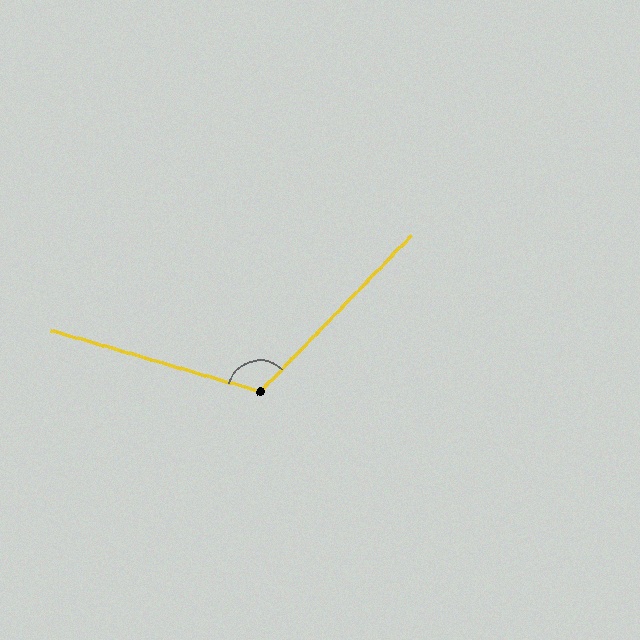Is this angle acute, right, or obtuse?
It is obtuse.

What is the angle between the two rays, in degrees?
Approximately 118 degrees.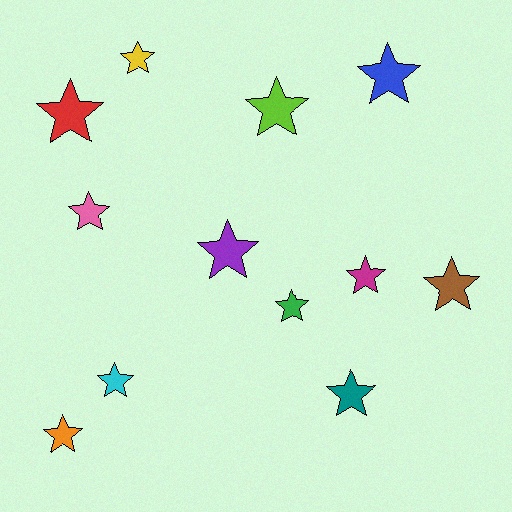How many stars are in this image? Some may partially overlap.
There are 12 stars.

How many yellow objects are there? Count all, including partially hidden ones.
There is 1 yellow object.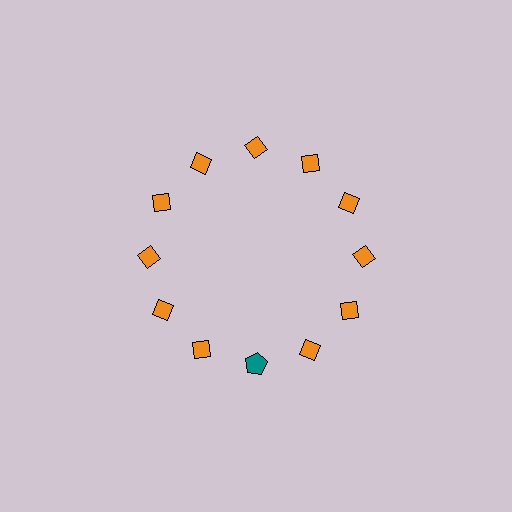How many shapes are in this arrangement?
There are 12 shapes arranged in a ring pattern.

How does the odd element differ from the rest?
It differs in both color (teal instead of orange) and shape (pentagon instead of diamond).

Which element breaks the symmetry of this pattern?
The teal pentagon at roughly the 6 o'clock position breaks the symmetry. All other shapes are orange diamonds.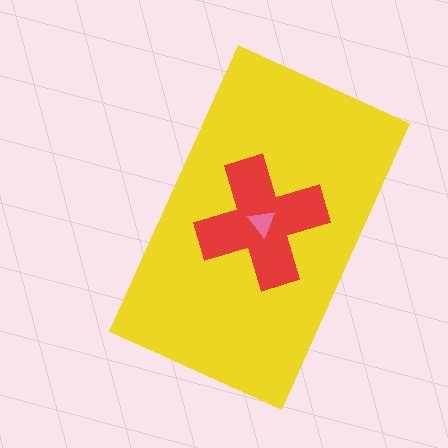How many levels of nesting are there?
3.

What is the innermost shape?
The pink triangle.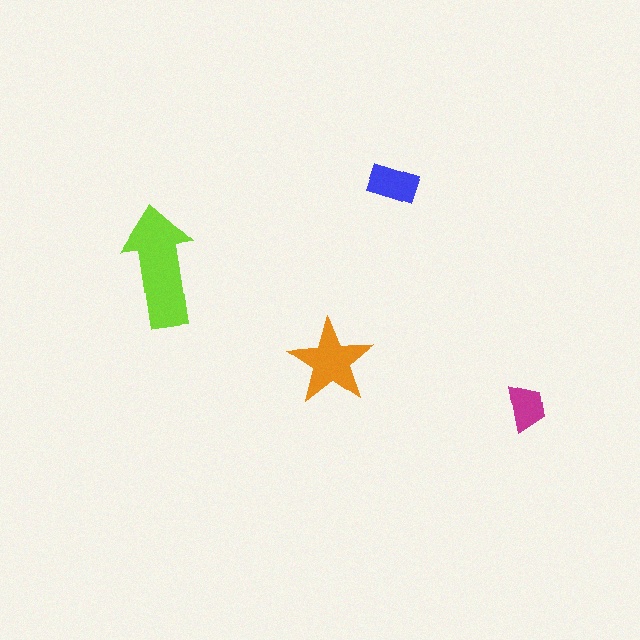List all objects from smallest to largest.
The magenta trapezoid, the blue rectangle, the orange star, the lime arrow.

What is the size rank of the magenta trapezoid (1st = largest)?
4th.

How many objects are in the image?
There are 4 objects in the image.